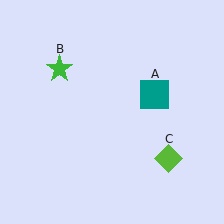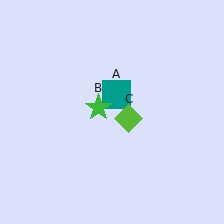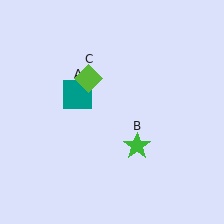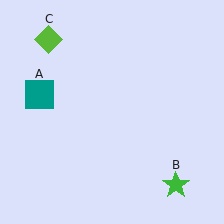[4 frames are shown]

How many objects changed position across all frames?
3 objects changed position: teal square (object A), green star (object B), lime diamond (object C).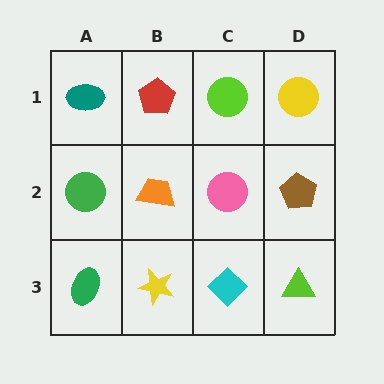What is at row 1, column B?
A red pentagon.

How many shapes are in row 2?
4 shapes.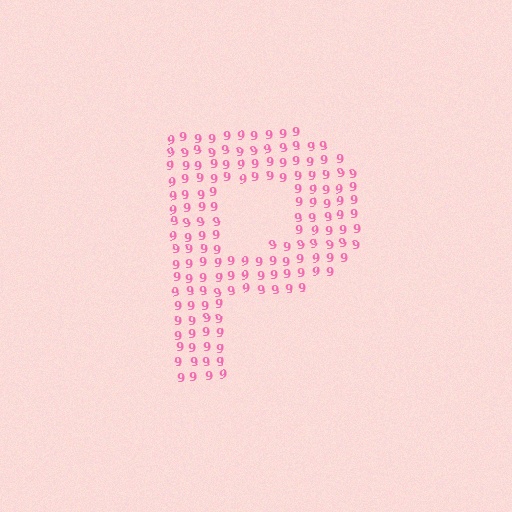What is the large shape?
The large shape is the letter P.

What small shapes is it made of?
It is made of small digit 9's.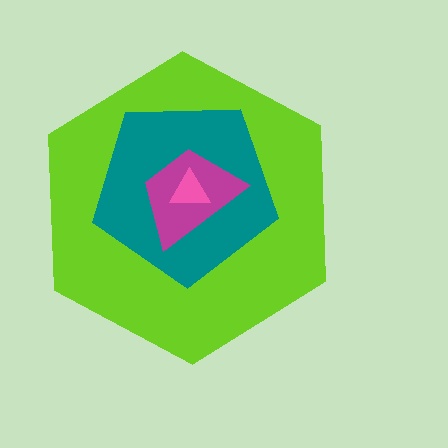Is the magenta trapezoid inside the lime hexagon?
Yes.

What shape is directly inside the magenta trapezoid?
The pink triangle.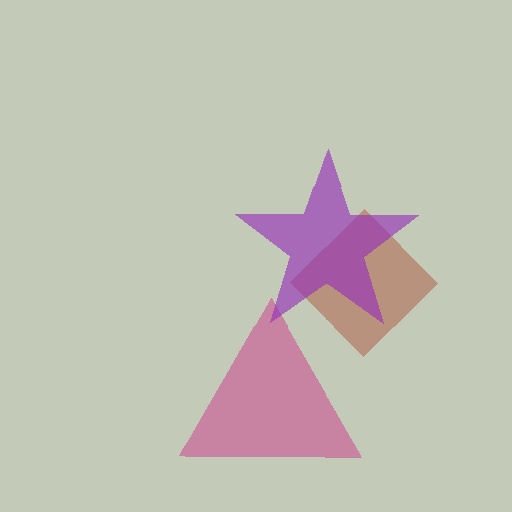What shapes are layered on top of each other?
The layered shapes are: a brown diamond, a magenta triangle, a purple star.